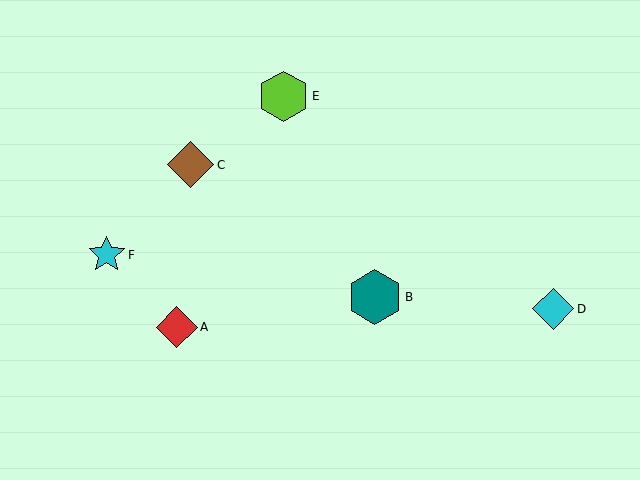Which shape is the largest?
The teal hexagon (labeled B) is the largest.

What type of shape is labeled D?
Shape D is a cyan diamond.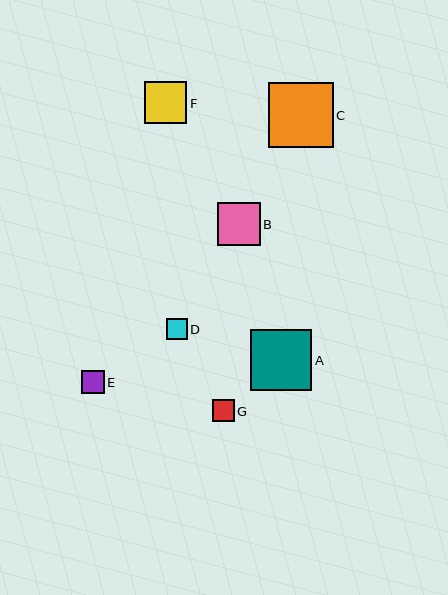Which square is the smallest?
Square D is the smallest with a size of approximately 21 pixels.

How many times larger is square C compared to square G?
Square C is approximately 2.9 times the size of square G.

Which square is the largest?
Square C is the largest with a size of approximately 65 pixels.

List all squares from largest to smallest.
From largest to smallest: C, A, B, F, E, G, D.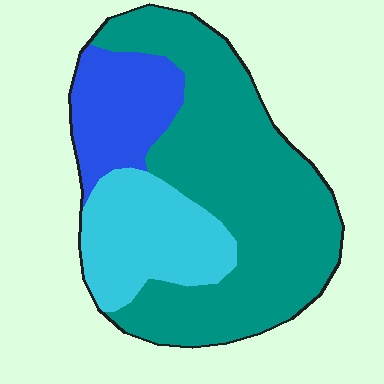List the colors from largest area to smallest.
From largest to smallest: teal, cyan, blue.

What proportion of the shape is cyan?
Cyan covers 22% of the shape.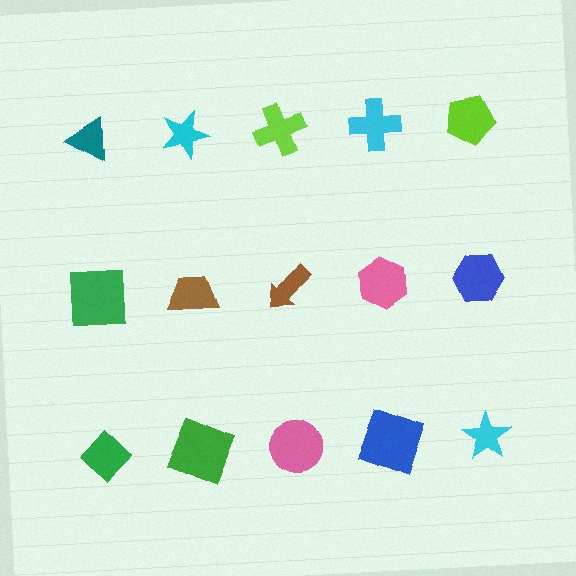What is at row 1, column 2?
A cyan star.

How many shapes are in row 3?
5 shapes.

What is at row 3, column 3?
A pink circle.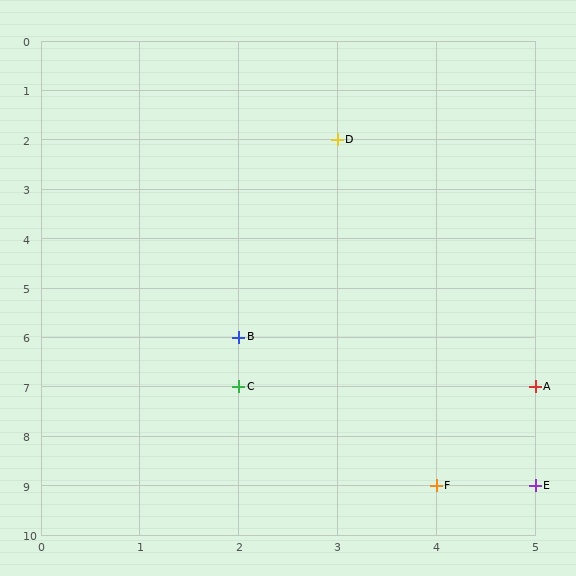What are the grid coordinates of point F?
Point F is at grid coordinates (4, 9).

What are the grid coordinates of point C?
Point C is at grid coordinates (2, 7).